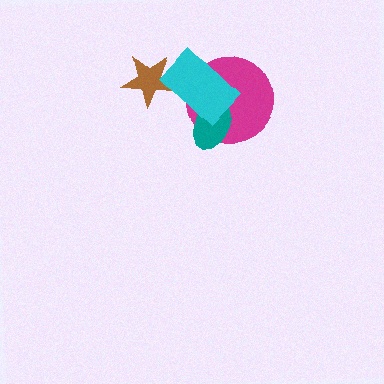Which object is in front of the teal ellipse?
The cyan rectangle is in front of the teal ellipse.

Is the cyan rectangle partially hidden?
No, no other shape covers it.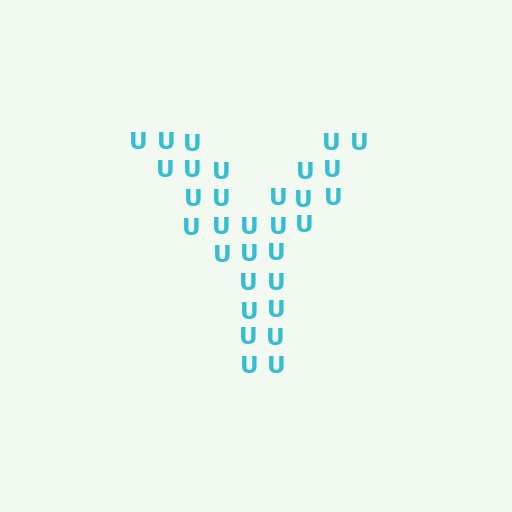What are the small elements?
The small elements are letter U's.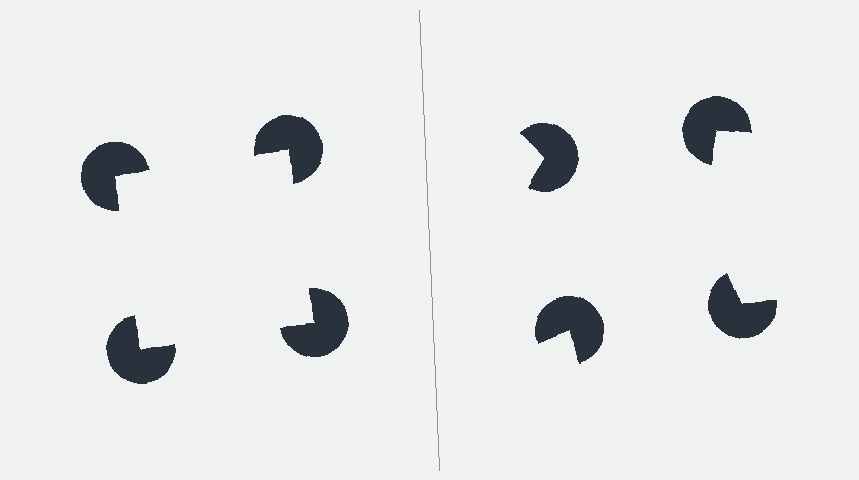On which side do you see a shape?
An illusory square appears on the left side. On the right side the wedge cuts are rotated, so no coherent shape forms.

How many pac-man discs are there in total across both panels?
8 — 4 on each side.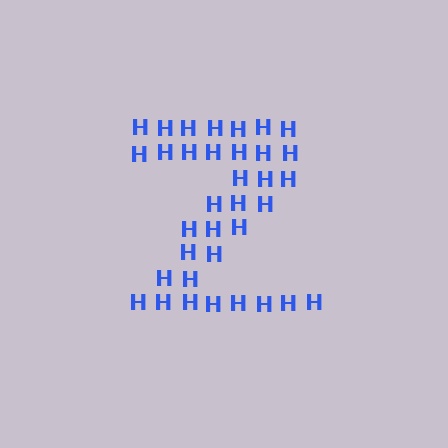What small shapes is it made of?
It is made of small letter H's.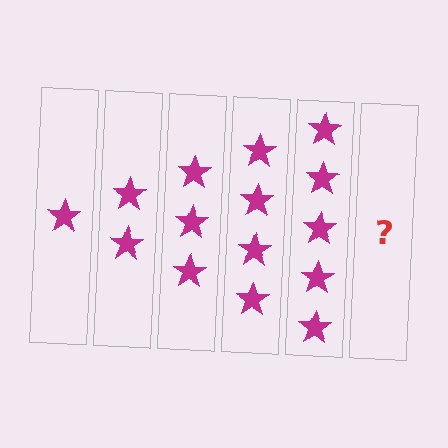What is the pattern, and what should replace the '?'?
The pattern is that each step adds one more star. The '?' should be 6 stars.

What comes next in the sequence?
The next element should be 6 stars.